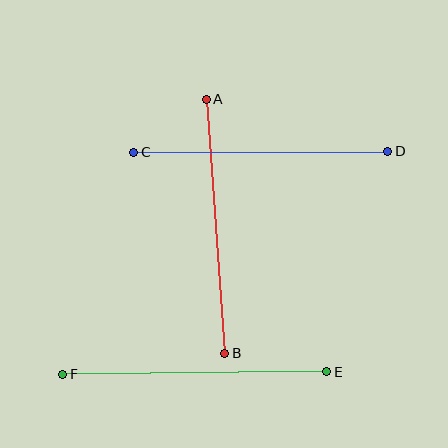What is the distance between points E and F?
The distance is approximately 264 pixels.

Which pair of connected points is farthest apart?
Points E and F are farthest apart.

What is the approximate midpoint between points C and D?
The midpoint is at approximately (261, 152) pixels.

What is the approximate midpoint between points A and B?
The midpoint is at approximately (215, 226) pixels.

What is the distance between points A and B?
The distance is approximately 255 pixels.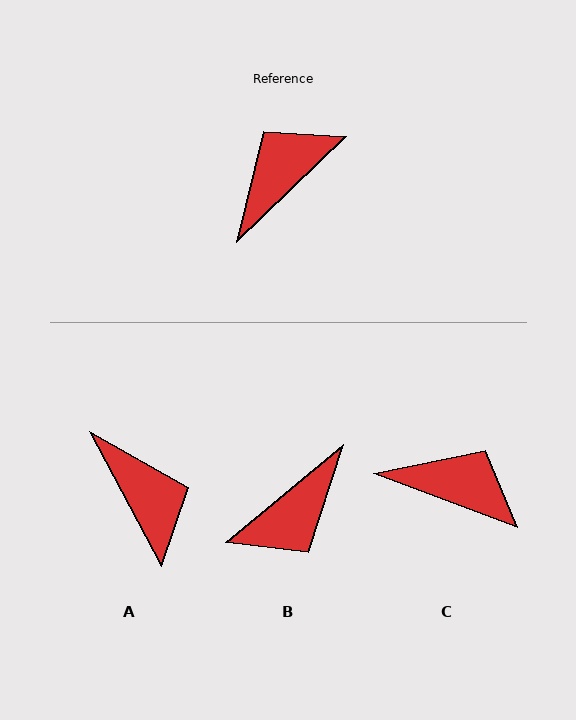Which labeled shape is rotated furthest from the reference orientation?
B, about 176 degrees away.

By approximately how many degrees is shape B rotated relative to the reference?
Approximately 176 degrees counter-clockwise.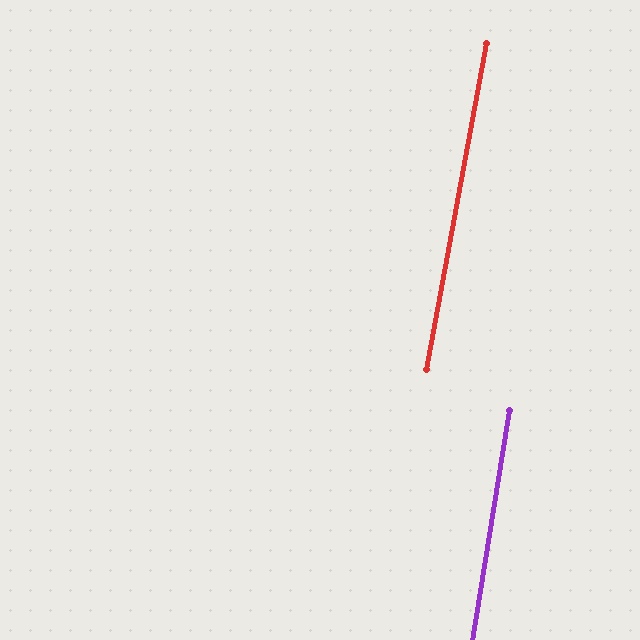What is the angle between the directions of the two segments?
Approximately 1 degree.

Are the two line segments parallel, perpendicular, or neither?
Parallel — their directions differ by only 1.3°.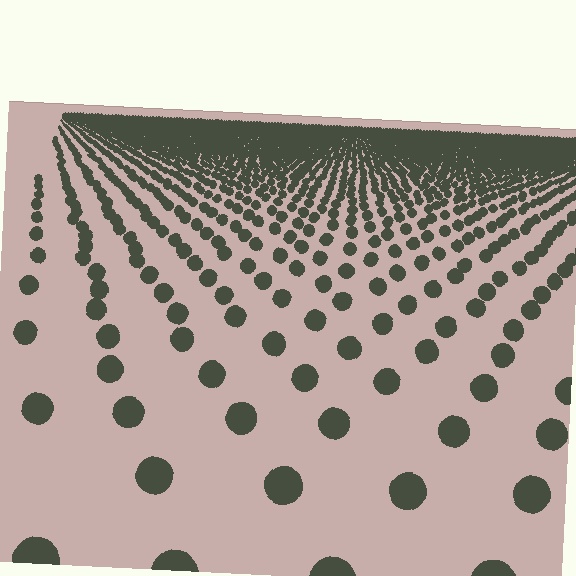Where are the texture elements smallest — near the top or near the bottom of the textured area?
Near the top.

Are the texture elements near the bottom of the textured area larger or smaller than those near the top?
Larger. Near the bottom, elements are closer to the viewer and appear at a bigger on-screen size.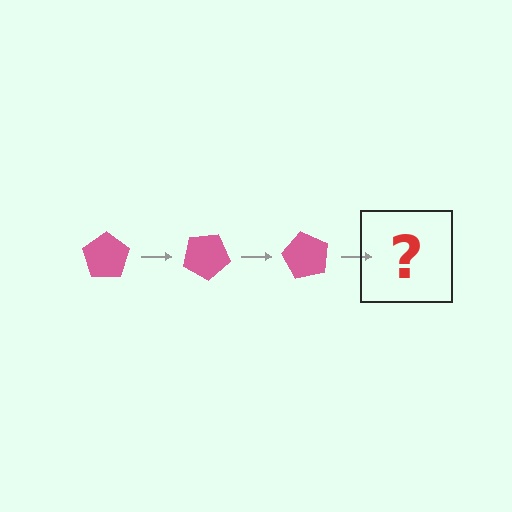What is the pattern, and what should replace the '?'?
The pattern is that the pentagon rotates 30 degrees each step. The '?' should be a pink pentagon rotated 90 degrees.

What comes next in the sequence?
The next element should be a pink pentagon rotated 90 degrees.